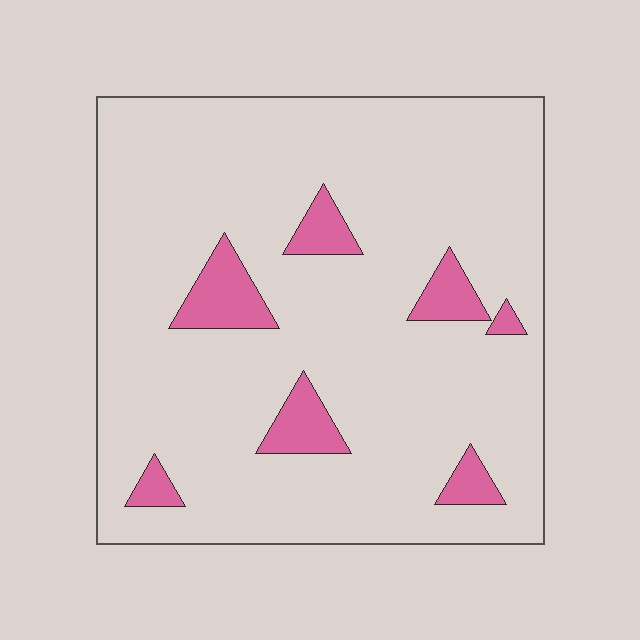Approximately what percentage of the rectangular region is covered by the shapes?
Approximately 10%.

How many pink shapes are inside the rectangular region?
7.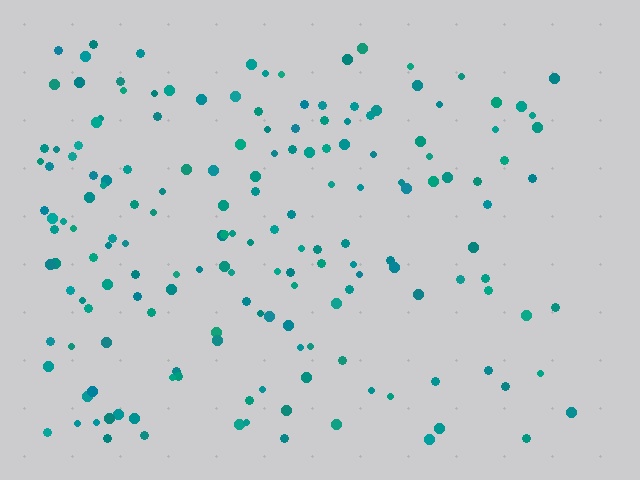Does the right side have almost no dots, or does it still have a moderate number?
Still a moderate number, just noticeably fewer than the left.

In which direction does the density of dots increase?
From right to left, with the left side densest.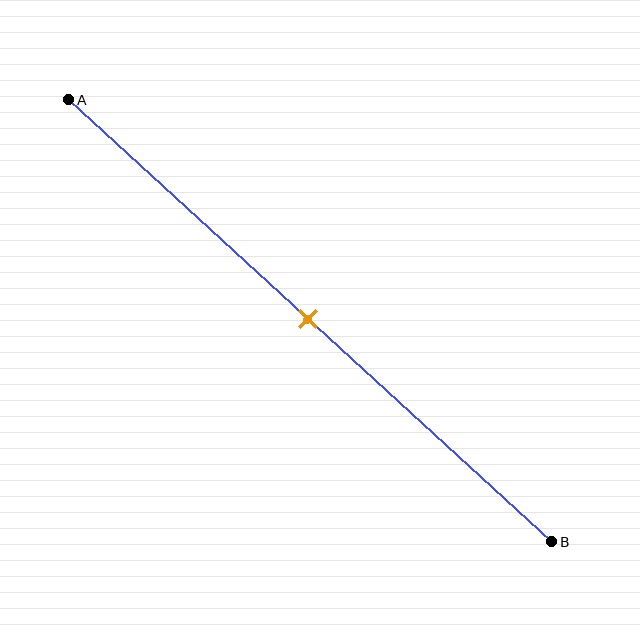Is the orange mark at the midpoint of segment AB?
Yes, the mark is approximately at the midpoint.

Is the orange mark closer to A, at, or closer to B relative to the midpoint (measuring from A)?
The orange mark is approximately at the midpoint of segment AB.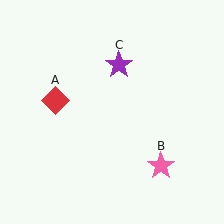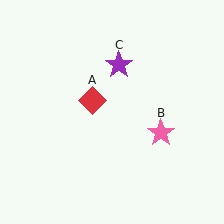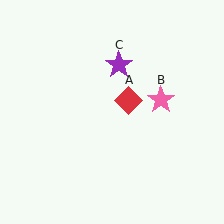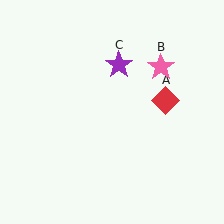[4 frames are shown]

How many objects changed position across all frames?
2 objects changed position: red diamond (object A), pink star (object B).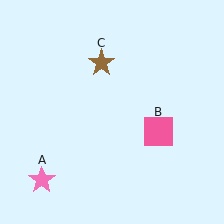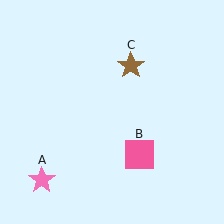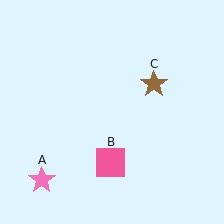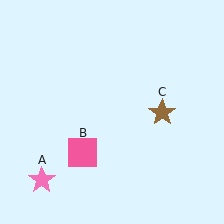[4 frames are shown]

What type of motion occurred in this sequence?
The pink square (object B), brown star (object C) rotated clockwise around the center of the scene.